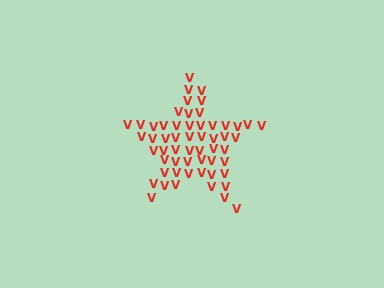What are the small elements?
The small elements are letter V's.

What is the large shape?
The large shape is a star.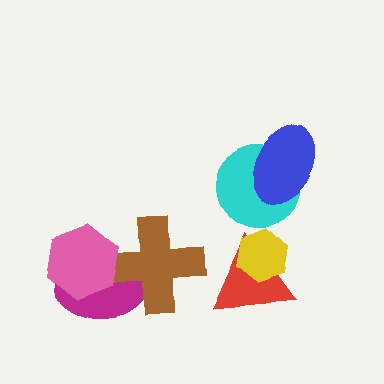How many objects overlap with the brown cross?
2 objects overlap with the brown cross.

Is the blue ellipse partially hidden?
No, no other shape covers it.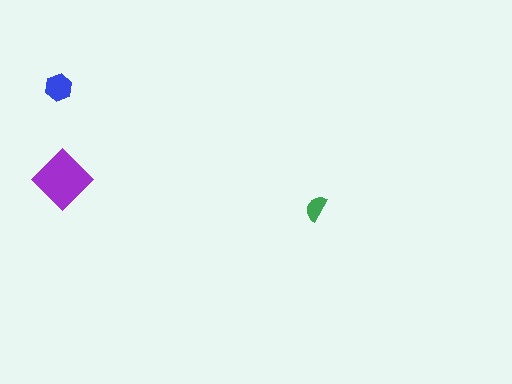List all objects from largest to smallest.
The purple diamond, the blue hexagon, the green semicircle.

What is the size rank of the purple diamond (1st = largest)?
1st.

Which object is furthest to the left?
The blue hexagon is leftmost.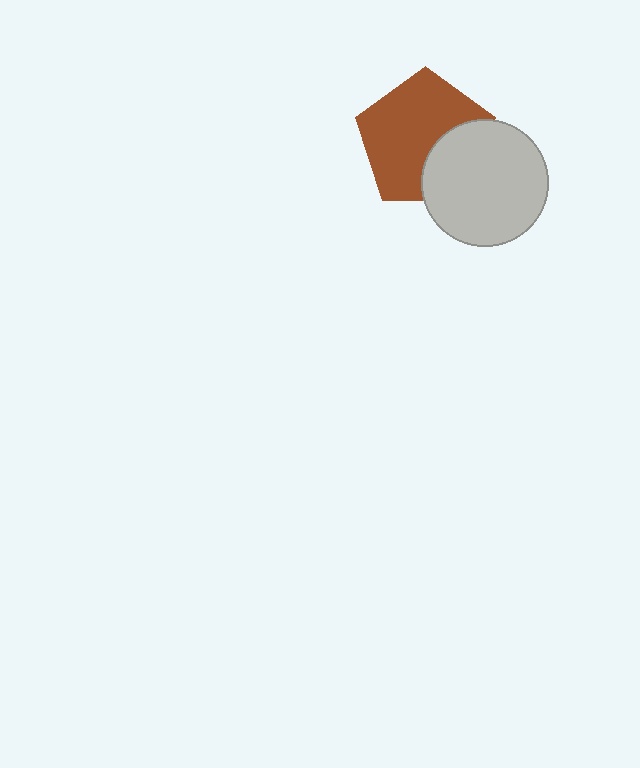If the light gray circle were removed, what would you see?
You would see the complete brown pentagon.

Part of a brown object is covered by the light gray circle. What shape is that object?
It is a pentagon.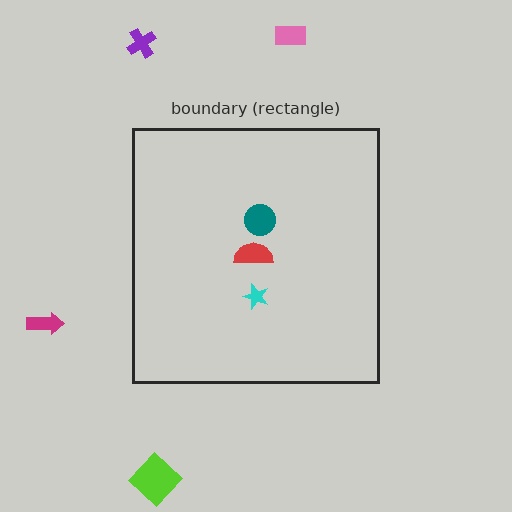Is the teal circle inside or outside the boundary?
Inside.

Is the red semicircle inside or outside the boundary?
Inside.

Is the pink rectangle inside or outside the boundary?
Outside.